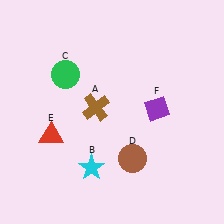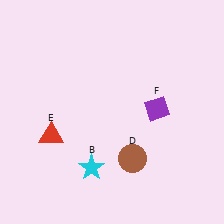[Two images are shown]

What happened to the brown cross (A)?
The brown cross (A) was removed in Image 2. It was in the top-left area of Image 1.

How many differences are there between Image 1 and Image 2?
There are 2 differences between the two images.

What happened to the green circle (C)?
The green circle (C) was removed in Image 2. It was in the top-left area of Image 1.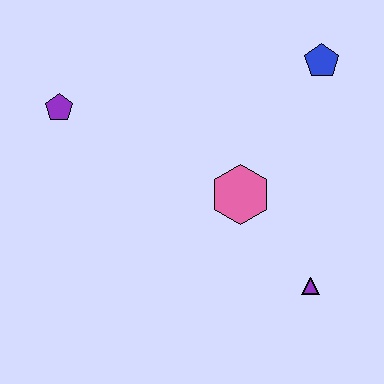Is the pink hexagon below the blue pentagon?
Yes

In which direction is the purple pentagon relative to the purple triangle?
The purple pentagon is to the left of the purple triangle.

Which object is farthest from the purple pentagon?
The purple triangle is farthest from the purple pentagon.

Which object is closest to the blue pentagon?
The pink hexagon is closest to the blue pentagon.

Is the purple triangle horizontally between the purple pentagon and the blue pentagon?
Yes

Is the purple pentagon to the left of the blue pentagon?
Yes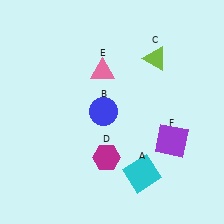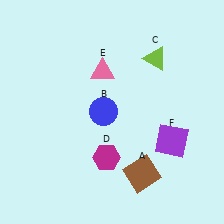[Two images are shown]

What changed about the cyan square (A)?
In Image 1, A is cyan. In Image 2, it changed to brown.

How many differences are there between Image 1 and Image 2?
There is 1 difference between the two images.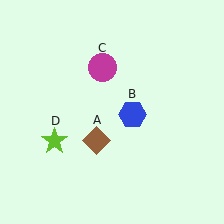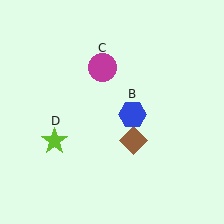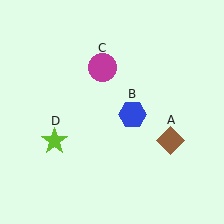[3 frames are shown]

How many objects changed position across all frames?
1 object changed position: brown diamond (object A).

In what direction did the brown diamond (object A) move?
The brown diamond (object A) moved right.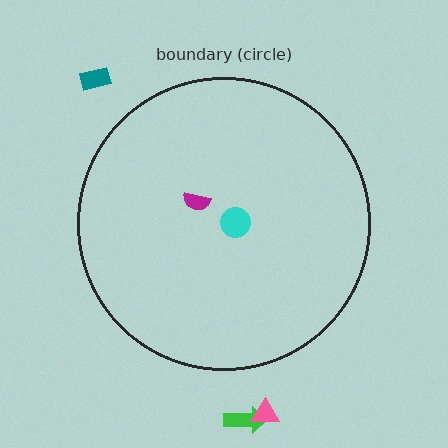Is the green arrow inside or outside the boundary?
Outside.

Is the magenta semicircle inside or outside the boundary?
Inside.